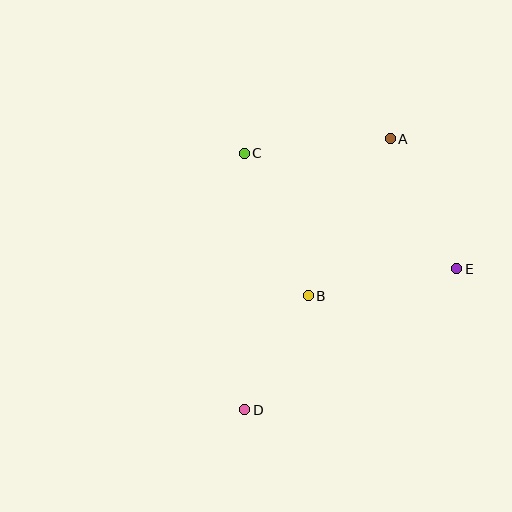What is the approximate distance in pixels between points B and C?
The distance between B and C is approximately 156 pixels.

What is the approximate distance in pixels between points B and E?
The distance between B and E is approximately 151 pixels.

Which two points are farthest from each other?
Points A and D are farthest from each other.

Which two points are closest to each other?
Points B and D are closest to each other.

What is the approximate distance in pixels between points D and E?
The distance between D and E is approximately 255 pixels.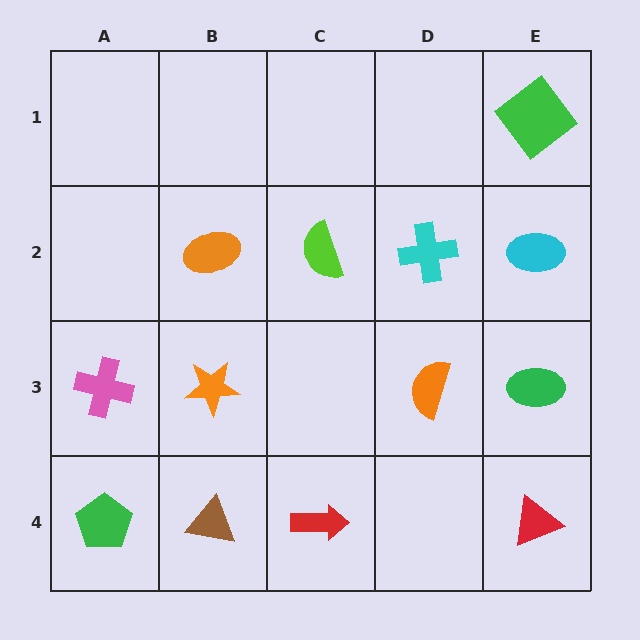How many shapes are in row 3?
4 shapes.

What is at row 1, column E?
A green diamond.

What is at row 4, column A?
A green pentagon.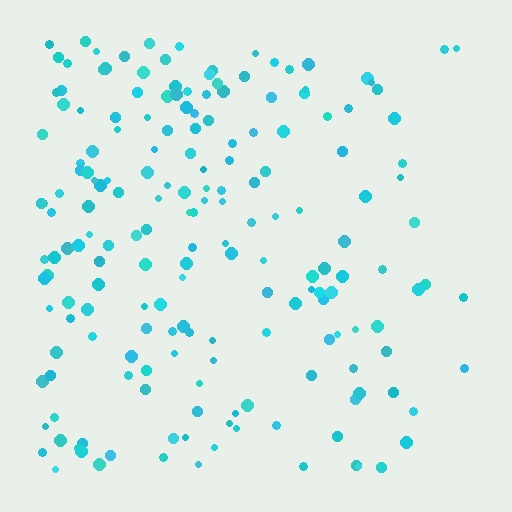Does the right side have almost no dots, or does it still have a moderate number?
Still a moderate number, just noticeably fewer than the left.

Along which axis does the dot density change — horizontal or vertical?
Horizontal.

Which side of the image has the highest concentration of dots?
The left.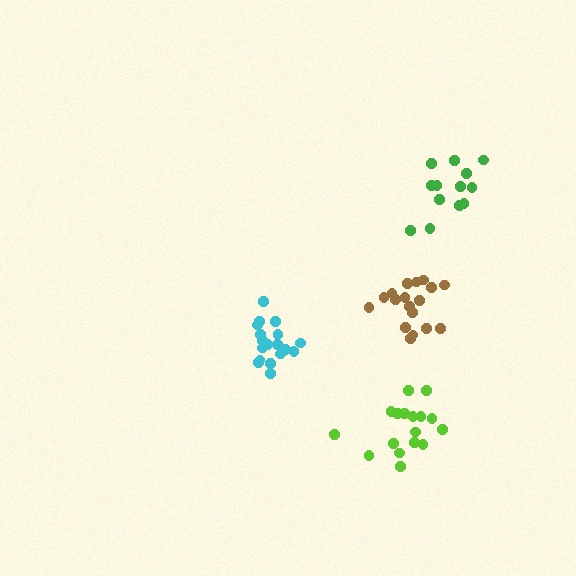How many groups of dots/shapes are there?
There are 4 groups.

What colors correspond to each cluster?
The clusters are colored: brown, green, cyan, lime.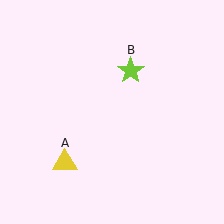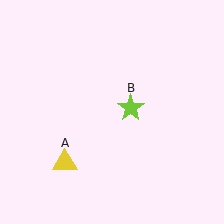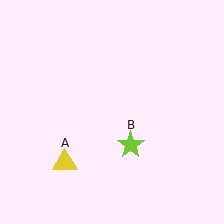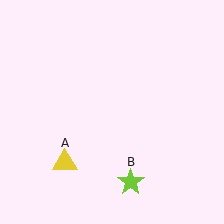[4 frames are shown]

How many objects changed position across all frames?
1 object changed position: lime star (object B).